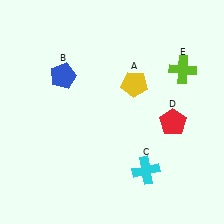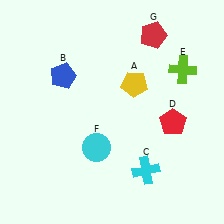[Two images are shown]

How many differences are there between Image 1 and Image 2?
There are 2 differences between the two images.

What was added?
A cyan circle (F), a red pentagon (G) were added in Image 2.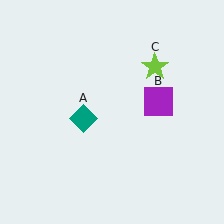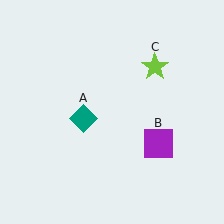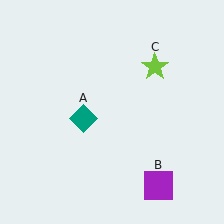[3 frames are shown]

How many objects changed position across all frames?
1 object changed position: purple square (object B).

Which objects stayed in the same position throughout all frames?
Teal diamond (object A) and lime star (object C) remained stationary.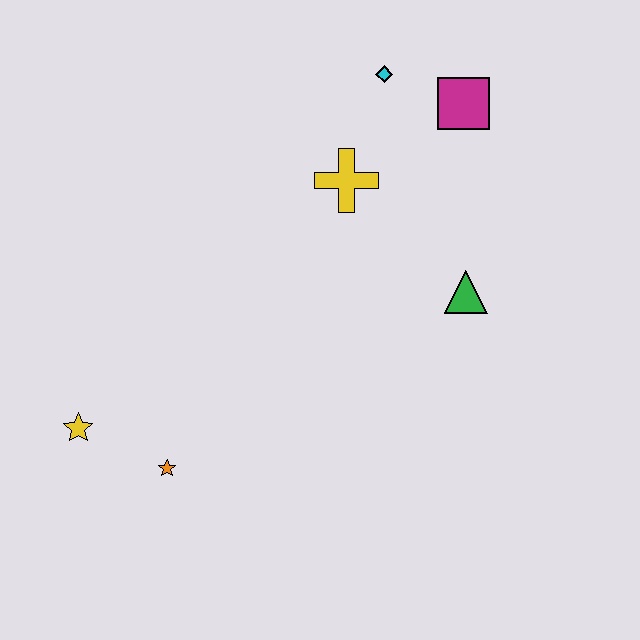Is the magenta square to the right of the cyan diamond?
Yes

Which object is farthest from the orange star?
The magenta square is farthest from the orange star.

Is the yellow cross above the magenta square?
No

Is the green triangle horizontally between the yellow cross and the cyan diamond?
No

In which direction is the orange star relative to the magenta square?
The orange star is below the magenta square.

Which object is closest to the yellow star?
The orange star is closest to the yellow star.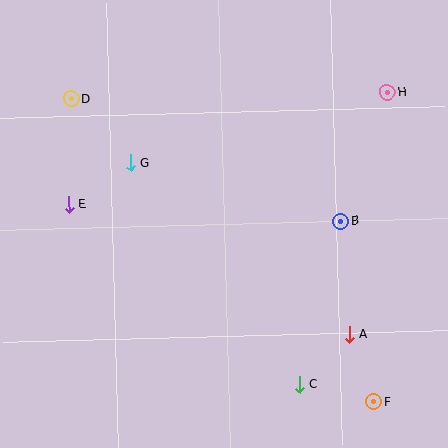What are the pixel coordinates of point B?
Point B is at (341, 221).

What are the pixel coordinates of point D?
Point D is at (71, 99).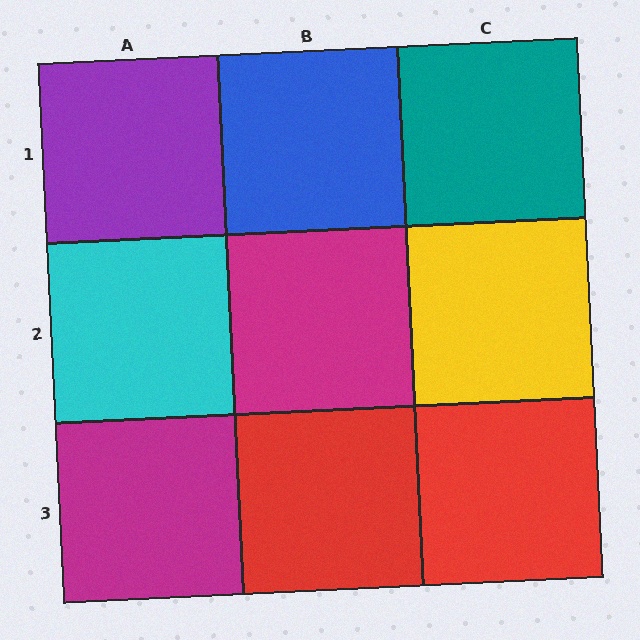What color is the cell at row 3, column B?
Red.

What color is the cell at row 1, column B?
Blue.